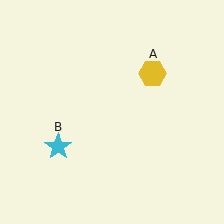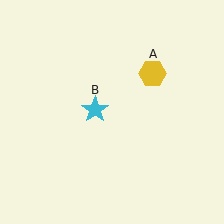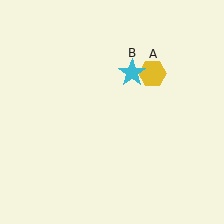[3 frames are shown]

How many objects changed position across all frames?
1 object changed position: cyan star (object B).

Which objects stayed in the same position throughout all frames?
Yellow hexagon (object A) remained stationary.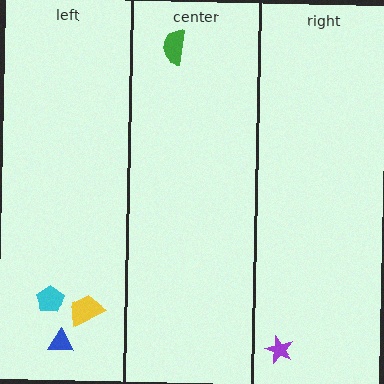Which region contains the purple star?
The right region.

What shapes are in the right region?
The purple star.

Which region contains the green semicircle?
The center region.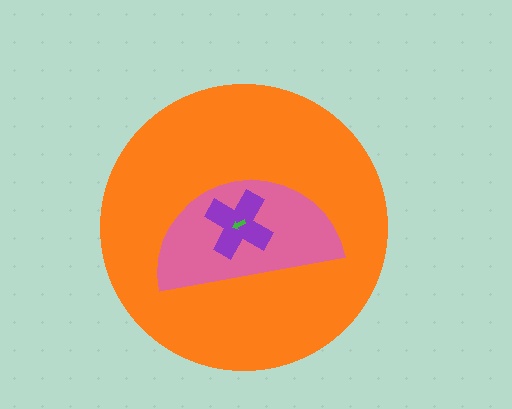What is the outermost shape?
The orange circle.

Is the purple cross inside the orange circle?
Yes.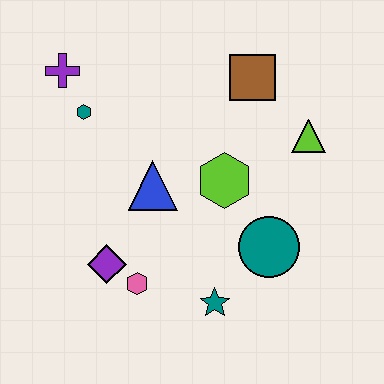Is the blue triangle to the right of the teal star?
No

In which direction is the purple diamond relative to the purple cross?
The purple diamond is below the purple cross.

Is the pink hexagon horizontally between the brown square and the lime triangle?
No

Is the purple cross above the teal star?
Yes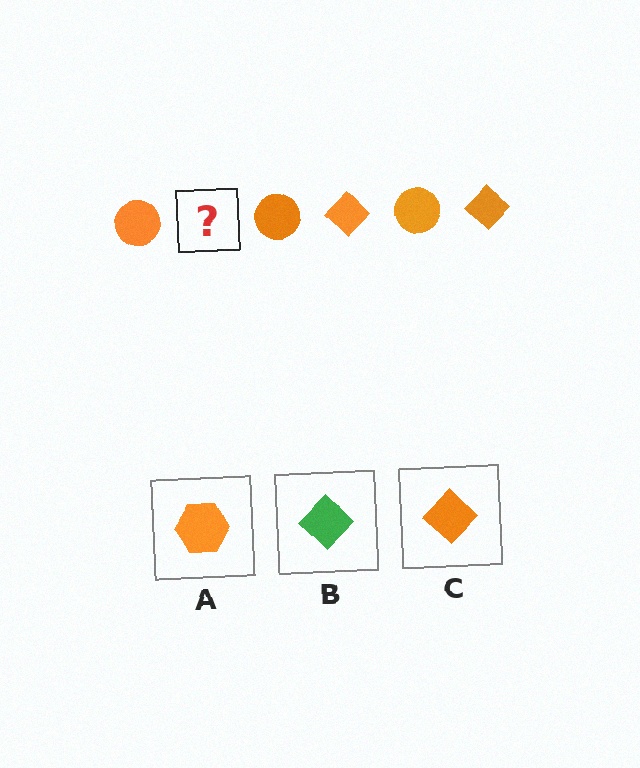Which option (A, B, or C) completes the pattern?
C.